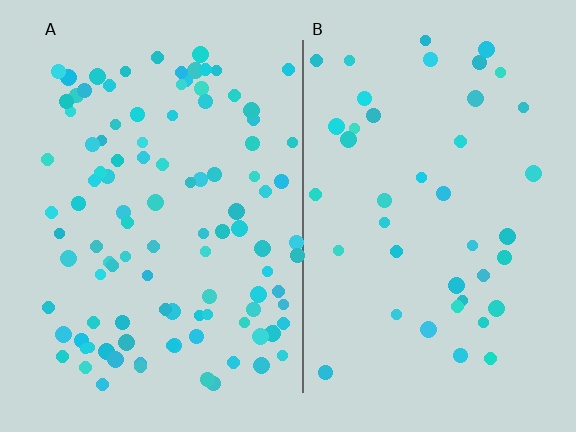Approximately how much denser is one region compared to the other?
Approximately 2.5× — region A over region B.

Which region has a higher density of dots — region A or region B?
A (the left).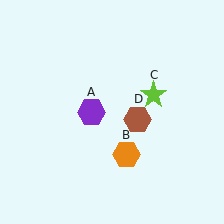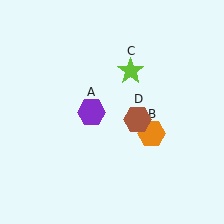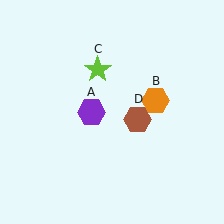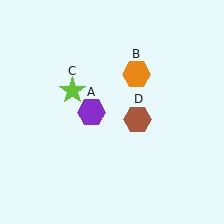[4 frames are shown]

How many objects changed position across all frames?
2 objects changed position: orange hexagon (object B), lime star (object C).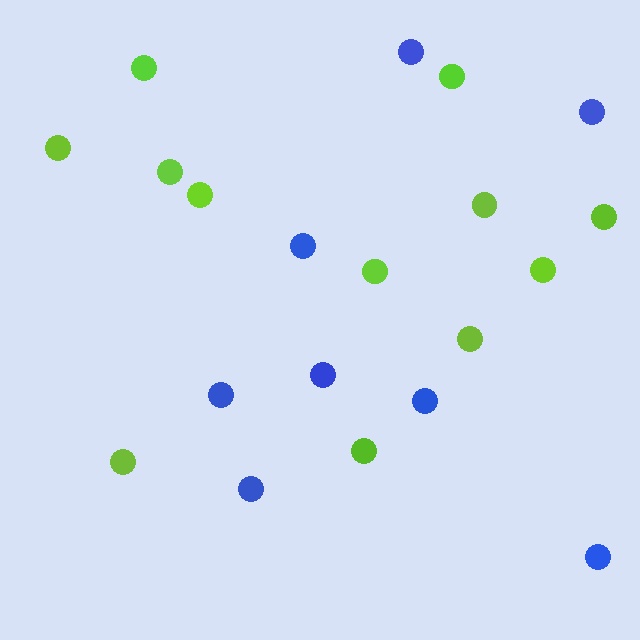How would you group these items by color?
There are 2 groups: one group of lime circles (12) and one group of blue circles (8).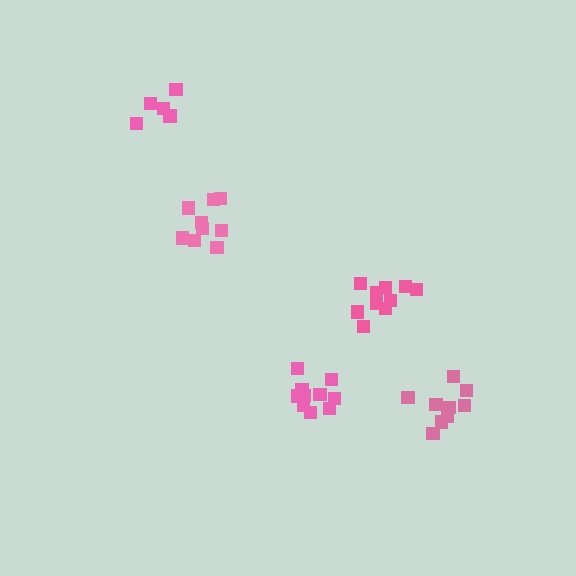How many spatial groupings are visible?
There are 5 spatial groupings.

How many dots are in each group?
Group 1: 10 dots, Group 2: 10 dots, Group 3: 9 dots, Group 4: 5 dots, Group 5: 9 dots (43 total).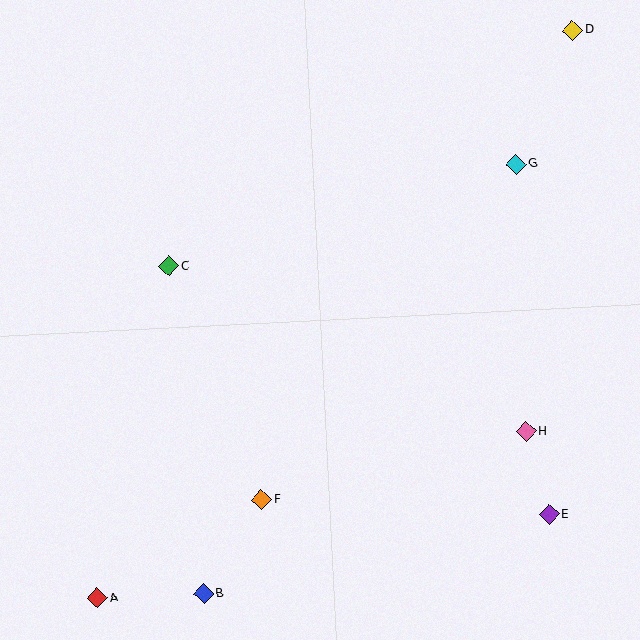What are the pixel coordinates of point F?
Point F is at (262, 500).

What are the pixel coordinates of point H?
Point H is at (526, 432).